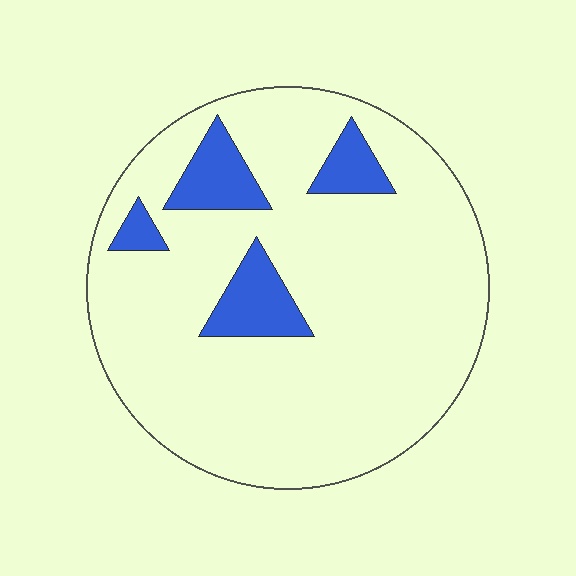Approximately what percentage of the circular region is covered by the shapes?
Approximately 15%.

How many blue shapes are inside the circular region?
4.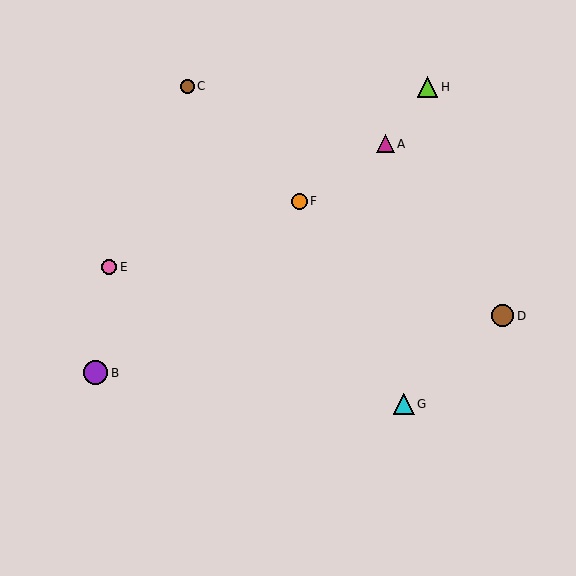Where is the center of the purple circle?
The center of the purple circle is at (96, 373).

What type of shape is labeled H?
Shape H is a lime triangle.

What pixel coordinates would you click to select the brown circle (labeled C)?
Click at (187, 86) to select the brown circle C.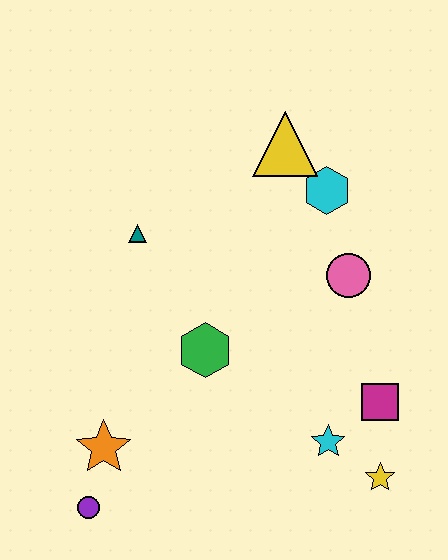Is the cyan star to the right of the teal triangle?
Yes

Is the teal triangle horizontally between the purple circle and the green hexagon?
Yes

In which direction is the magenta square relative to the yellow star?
The magenta square is above the yellow star.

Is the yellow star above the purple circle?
Yes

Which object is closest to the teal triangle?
The green hexagon is closest to the teal triangle.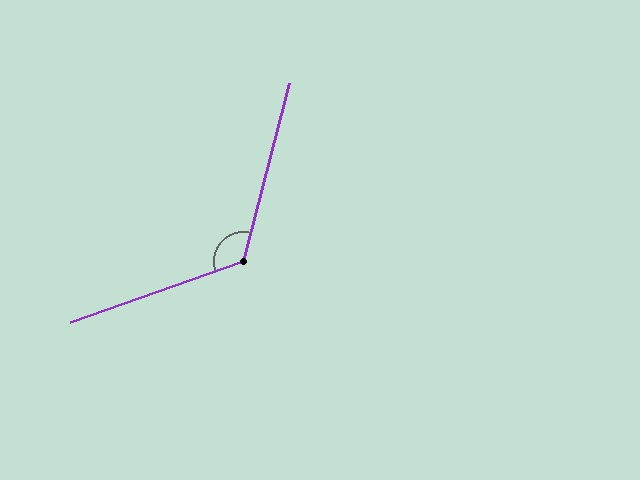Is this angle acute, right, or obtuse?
It is obtuse.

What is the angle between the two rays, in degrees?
Approximately 124 degrees.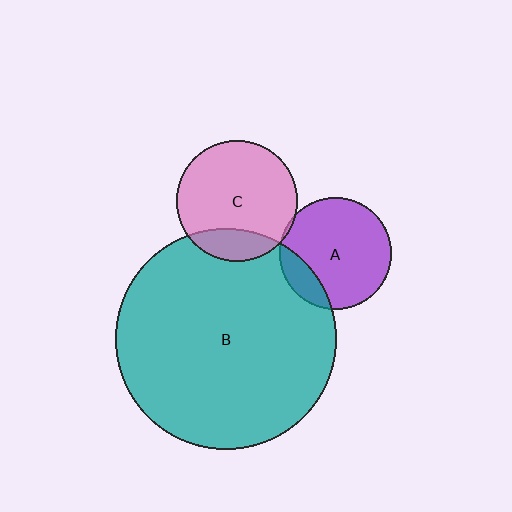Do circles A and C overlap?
Yes.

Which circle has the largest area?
Circle B (teal).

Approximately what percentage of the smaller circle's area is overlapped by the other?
Approximately 5%.